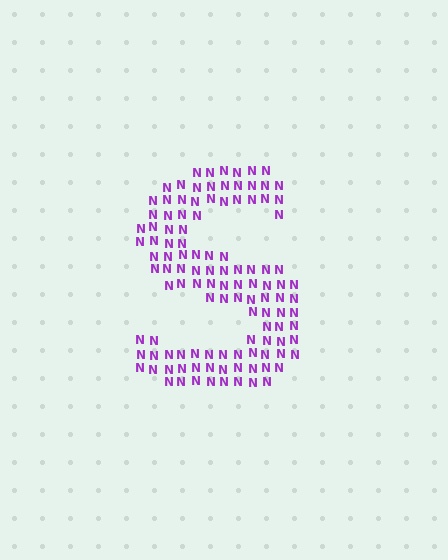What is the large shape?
The large shape is the letter S.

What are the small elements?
The small elements are letter N's.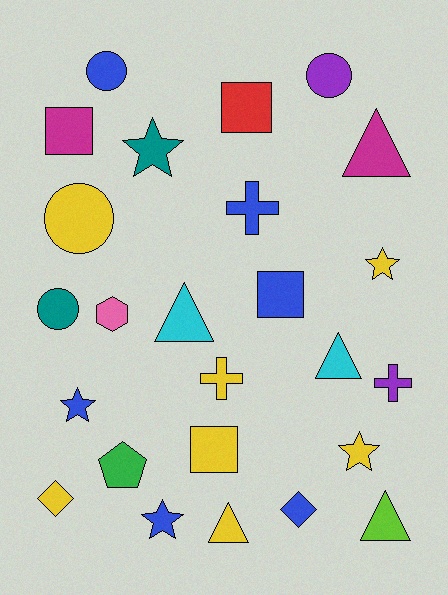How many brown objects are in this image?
There are no brown objects.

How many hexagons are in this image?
There is 1 hexagon.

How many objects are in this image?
There are 25 objects.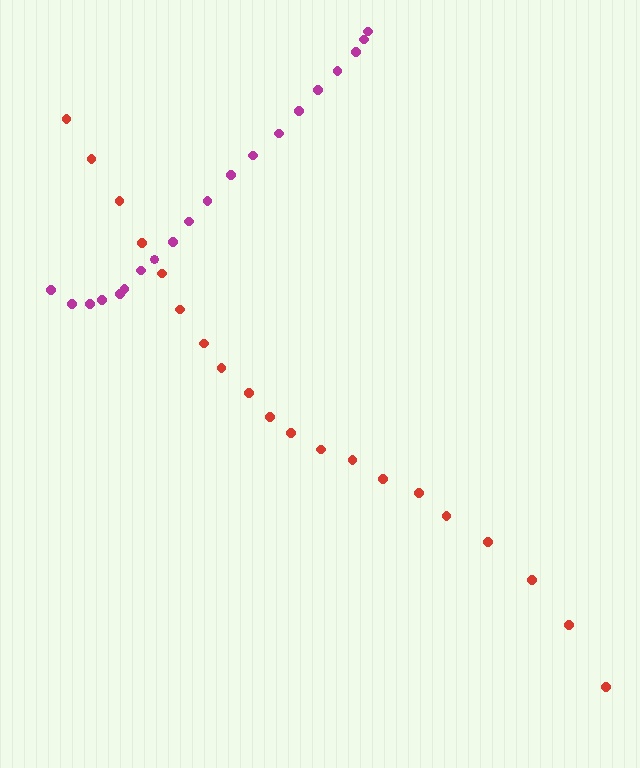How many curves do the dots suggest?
There are 2 distinct paths.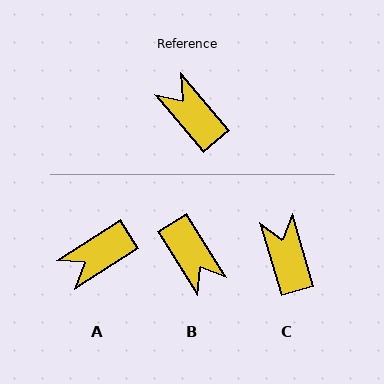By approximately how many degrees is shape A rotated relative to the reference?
Approximately 82 degrees counter-clockwise.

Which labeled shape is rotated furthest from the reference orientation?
B, about 172 degrees away.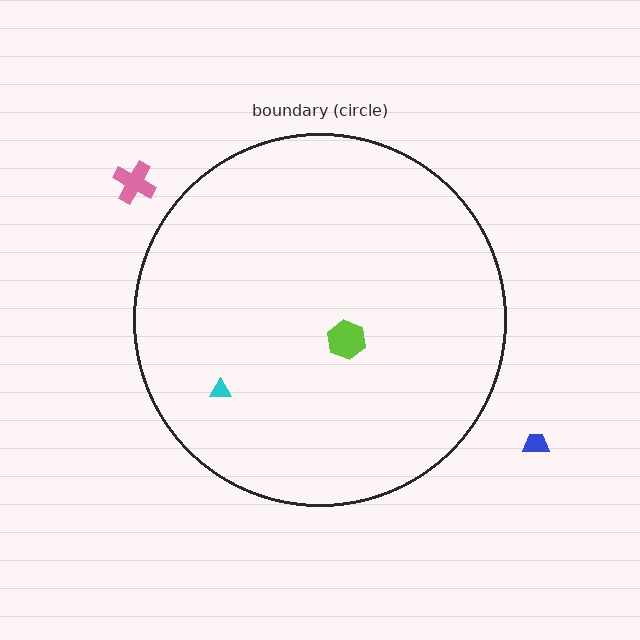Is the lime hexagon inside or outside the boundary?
Inside.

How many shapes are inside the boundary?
2 inside, 2 outside.